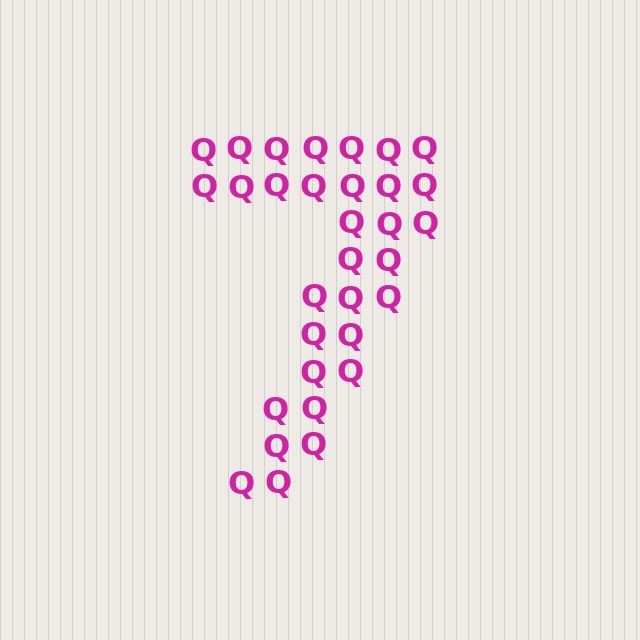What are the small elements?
The small elements are letter Q's.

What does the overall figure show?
The overall figure shows the digit 7.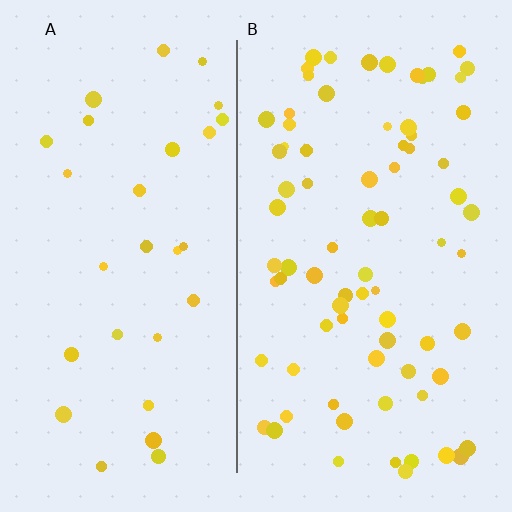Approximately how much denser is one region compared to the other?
Approximately 2.5× — region B over region A.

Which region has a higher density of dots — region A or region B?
B (the right).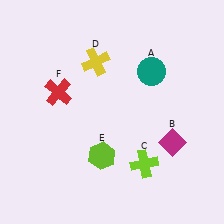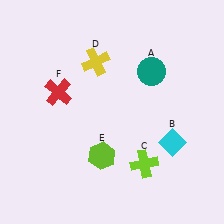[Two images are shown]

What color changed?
The diamond (B) changed from magenta in Image 1 to cyan in Image 2.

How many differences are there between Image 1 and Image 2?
There is 1 difference between the two images.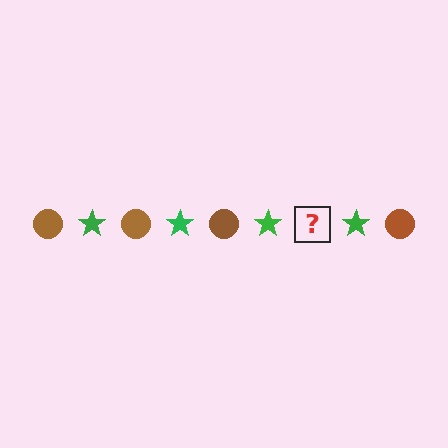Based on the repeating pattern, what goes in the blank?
The blank should be a brown circle.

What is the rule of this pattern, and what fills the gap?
The rule is that the pattern alternates between brown circle and green star. The gap should be filled with a brown circle.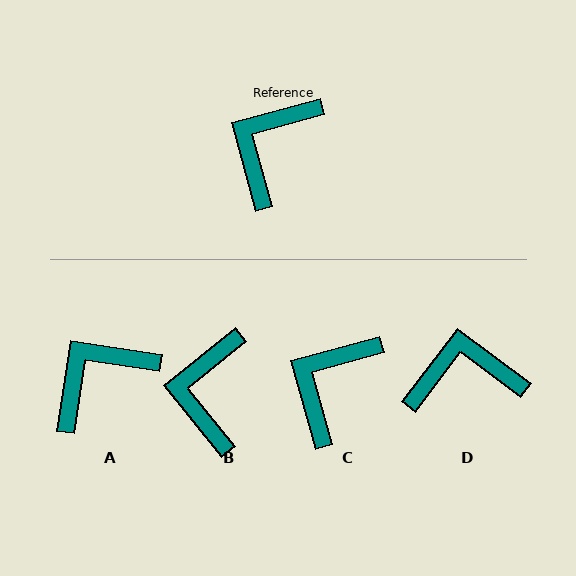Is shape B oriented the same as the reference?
No, it is off by about 23 degrees.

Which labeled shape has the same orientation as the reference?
C.